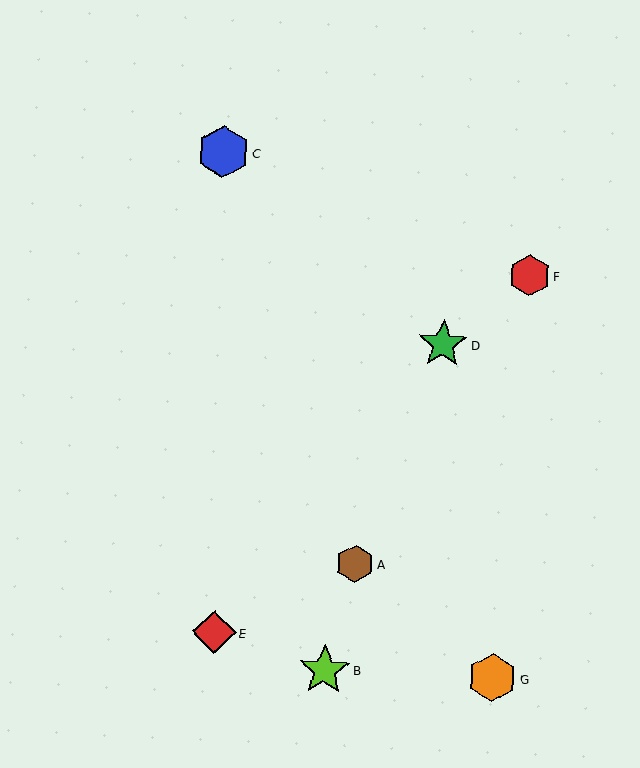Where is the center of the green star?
The center of the green star is at (443, 344).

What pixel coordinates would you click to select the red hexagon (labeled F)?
Click at (529, 275) to select the red hexagon F.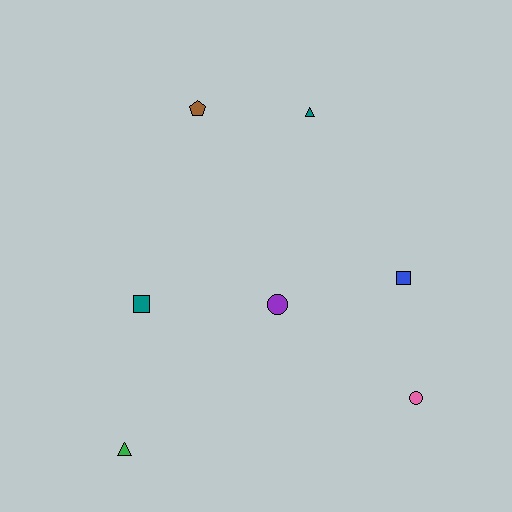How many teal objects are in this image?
There are 2 teal objects.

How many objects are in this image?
There are 7 objects.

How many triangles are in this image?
There are 2 triangles.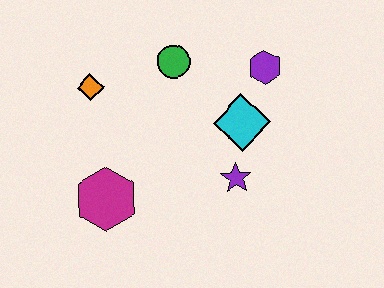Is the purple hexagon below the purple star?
No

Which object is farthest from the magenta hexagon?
The purple hexagon is farthest from the magenta hexagon.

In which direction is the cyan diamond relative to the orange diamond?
The cyan diamond is to the right of the orange diamond.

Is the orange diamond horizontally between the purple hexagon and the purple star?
No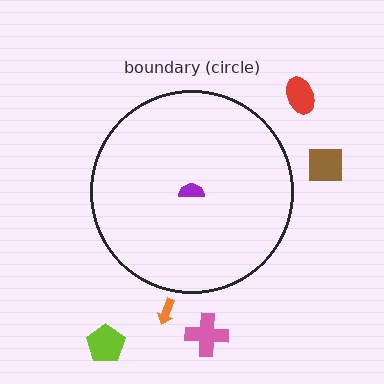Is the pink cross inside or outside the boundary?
Outside.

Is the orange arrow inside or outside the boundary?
Outside.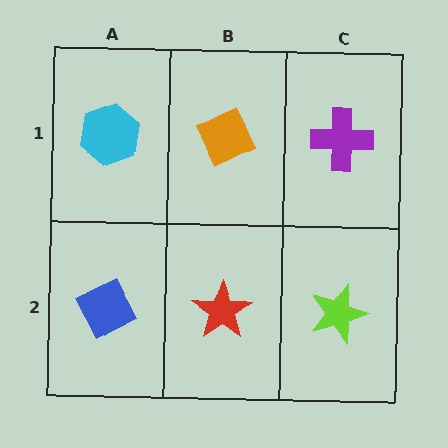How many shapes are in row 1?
3 shapes.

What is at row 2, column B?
A red star.